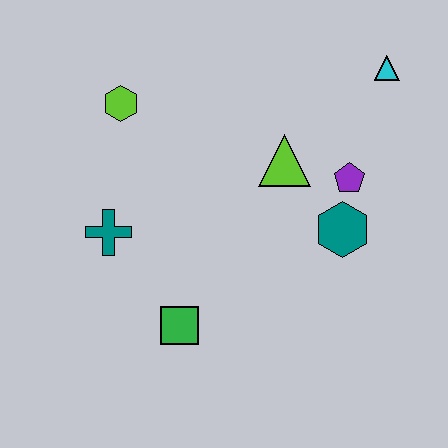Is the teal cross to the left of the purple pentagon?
Yes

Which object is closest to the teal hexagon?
The purple pentagon is closest to the teal hexagon.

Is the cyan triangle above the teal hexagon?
Yes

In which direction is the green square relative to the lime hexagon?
The green square is below the lime hexagon.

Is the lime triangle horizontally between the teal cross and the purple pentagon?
Yes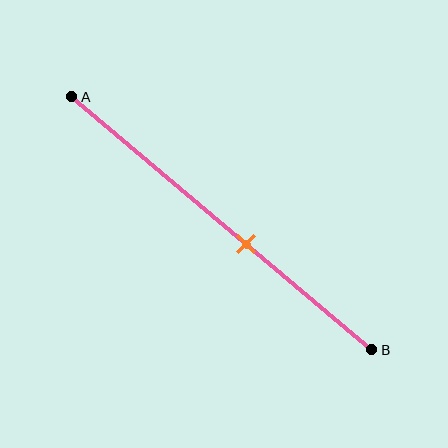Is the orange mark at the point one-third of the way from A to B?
No, the mark is at about 60% from A, not at the 33% one-third point.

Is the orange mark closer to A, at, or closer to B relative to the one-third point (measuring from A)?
The orange mark is closer to point B than the one-third point of segment AB.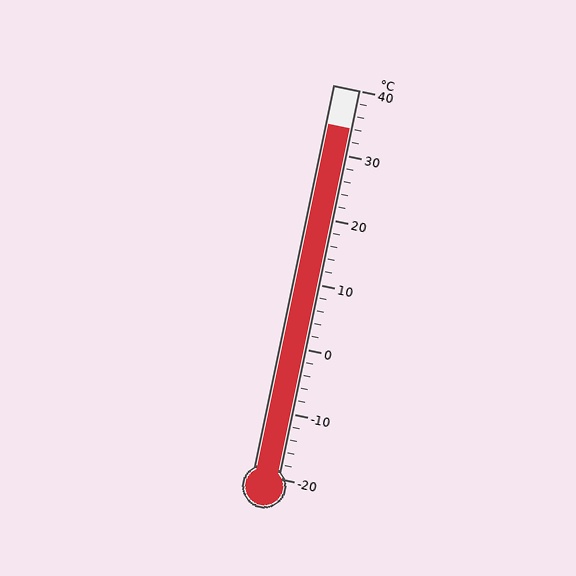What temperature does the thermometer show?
The thermometer shows approximately 34°C.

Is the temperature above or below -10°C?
The temperature is above -10°C.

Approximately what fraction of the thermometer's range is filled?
The thermometer is filled to approximately 90% of its range.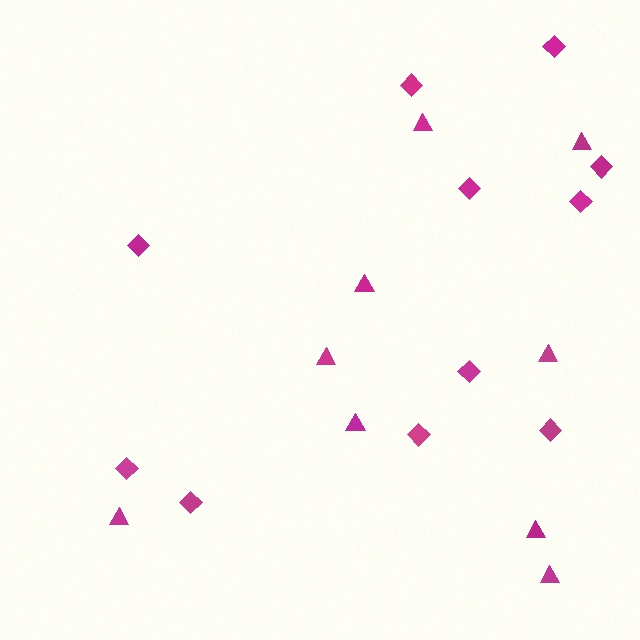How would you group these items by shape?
There are 2 groups: one group of triangles (9) and one group of diamonds (11).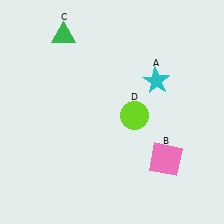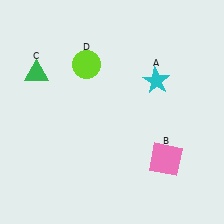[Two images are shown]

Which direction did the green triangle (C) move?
The green triangle (C) moved down.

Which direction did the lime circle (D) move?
The lime circle (D) moved up.